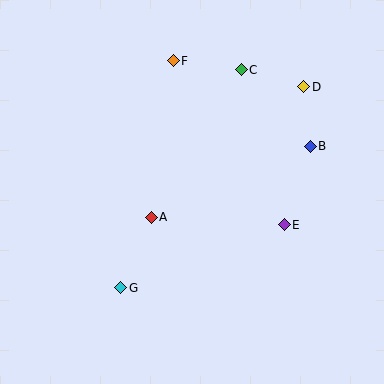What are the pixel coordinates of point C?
Point C is at (241, 70).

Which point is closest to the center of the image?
Point A at (151, 217) is closest to the center.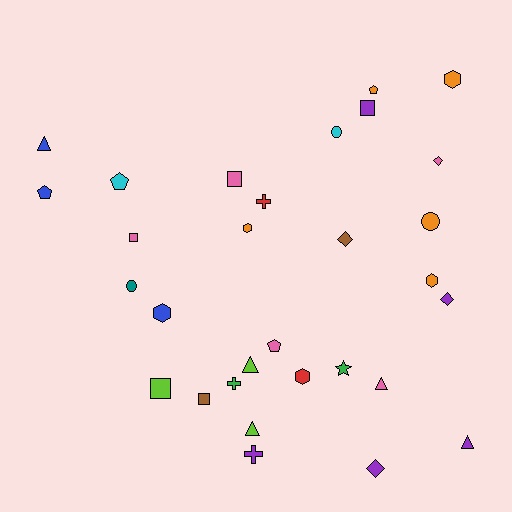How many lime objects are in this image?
There are 3 lime objects.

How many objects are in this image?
There are 30 objects.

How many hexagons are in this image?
There are 5 hexagons.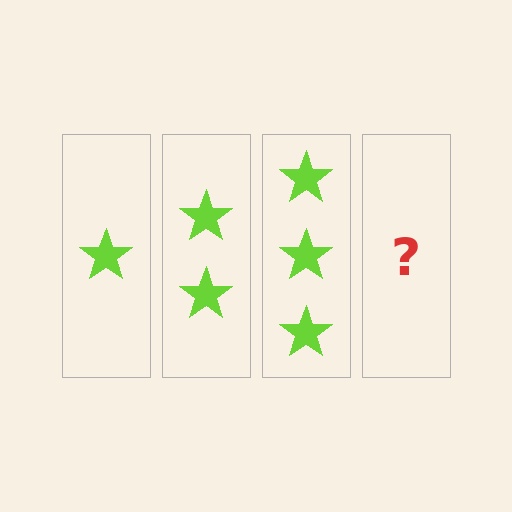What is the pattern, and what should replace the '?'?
The pattern is that each step adds one more star. The '?' should be 4 stars.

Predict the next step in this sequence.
The next step is 4 stars.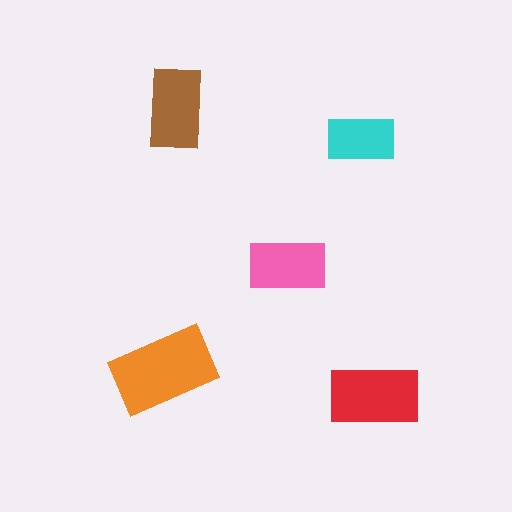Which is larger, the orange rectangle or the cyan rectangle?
The orange one.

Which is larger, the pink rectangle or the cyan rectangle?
The pink one.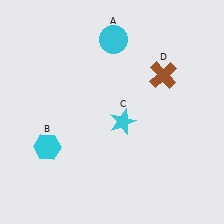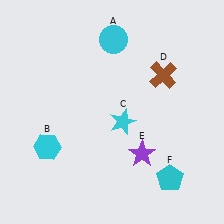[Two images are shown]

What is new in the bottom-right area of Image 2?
A purple star (E) was added in the bottom-right area of Image 2.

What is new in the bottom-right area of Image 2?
A cyan pentagon (F) was added in the bottom-right area of Image 2.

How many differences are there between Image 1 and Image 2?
There are 2 differences between the two images.